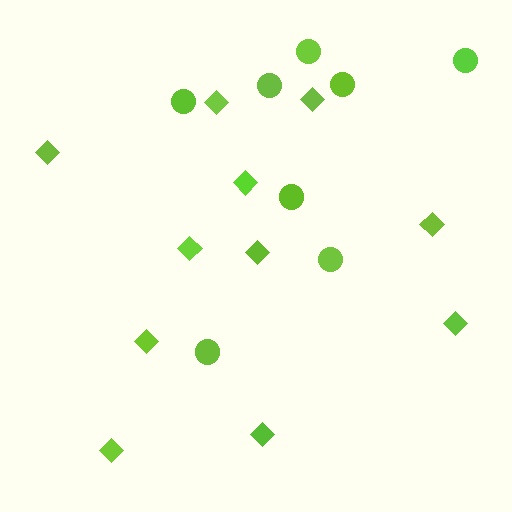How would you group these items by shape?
There are 2 groups: one group of diamonds (11) and one group of circles (8).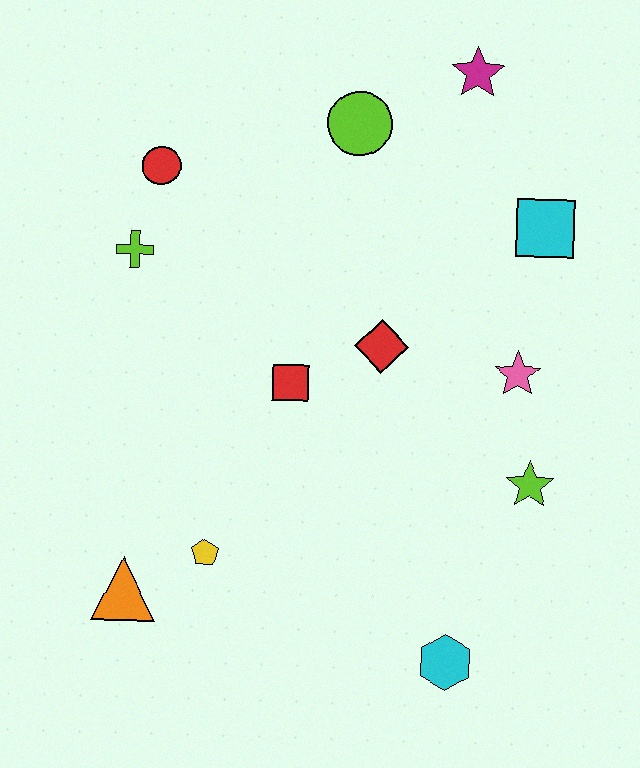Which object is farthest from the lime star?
The red circle is farthest from the lime star.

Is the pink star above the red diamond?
No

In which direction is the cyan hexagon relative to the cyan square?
The cyan hexagon is below the cyan square.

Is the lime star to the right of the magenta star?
Yes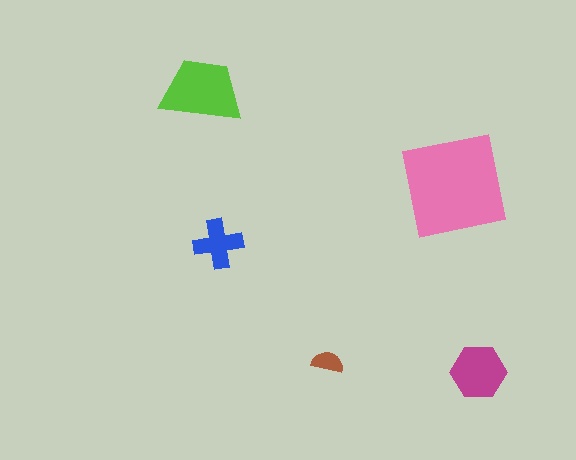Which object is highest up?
The lime trapezoid is topmost.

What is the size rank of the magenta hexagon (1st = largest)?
3rd.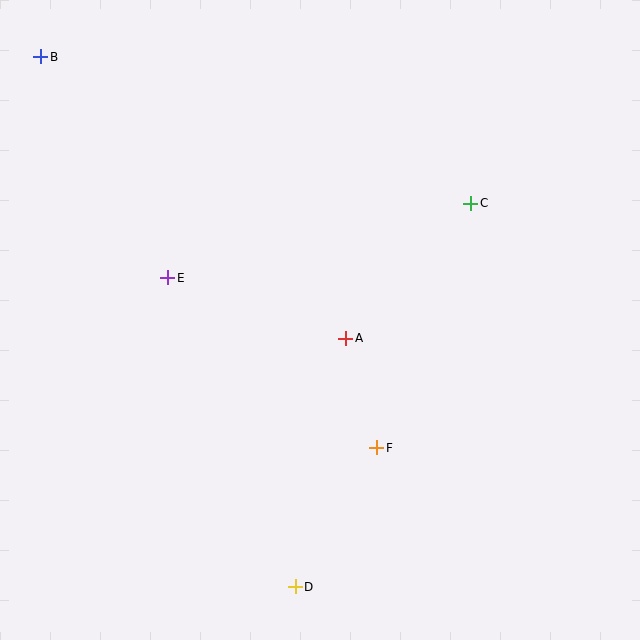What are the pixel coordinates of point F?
Point F is at (377, 448).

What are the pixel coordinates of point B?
Point B is at (41, 57).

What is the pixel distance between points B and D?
The distance between B and D is 588 pixels.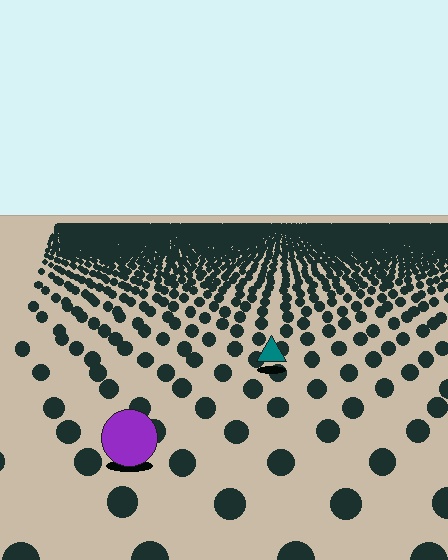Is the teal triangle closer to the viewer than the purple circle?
No. The purple circle is closer — you can tell from the texture gradient: the ground texture is coarser near it.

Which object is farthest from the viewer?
The teal triangle is farthest from the viewer. It appears smaller and the ground texture around it is denser.